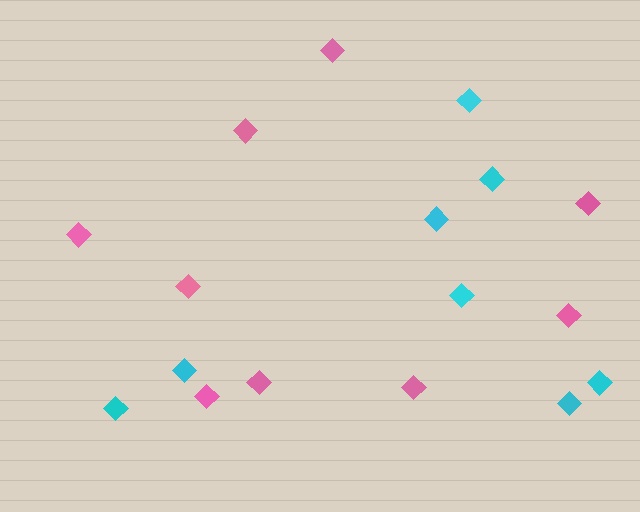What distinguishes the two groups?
There are 2 groups: one group of cyan diamonds (8) and one group of pink diamonds (9).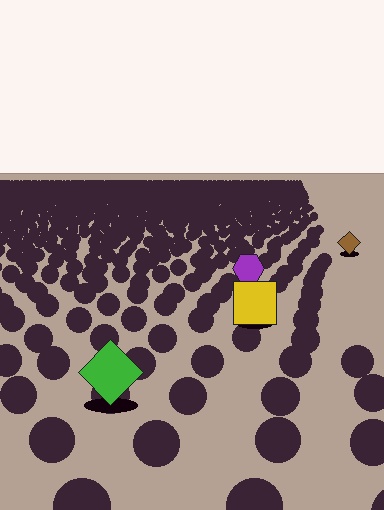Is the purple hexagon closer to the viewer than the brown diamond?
Yes. The purple hexagon is closer — you can tell from the texture gradient: the ground texture is coarser near it.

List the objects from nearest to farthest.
From nearest to farthest: the green diamond, the yellow square, the purple hexagon, the brown diamond.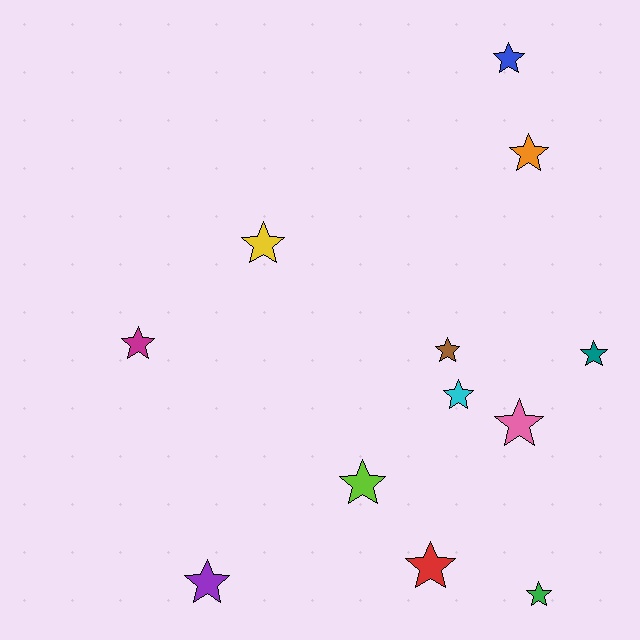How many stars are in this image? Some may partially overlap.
There are 12 stars.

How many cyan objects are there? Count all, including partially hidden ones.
There is 1 cyan object.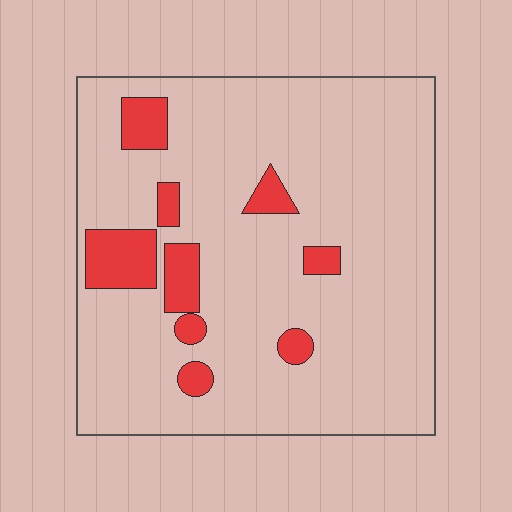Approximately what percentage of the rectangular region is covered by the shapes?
Approximately 10%.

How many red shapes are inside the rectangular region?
9.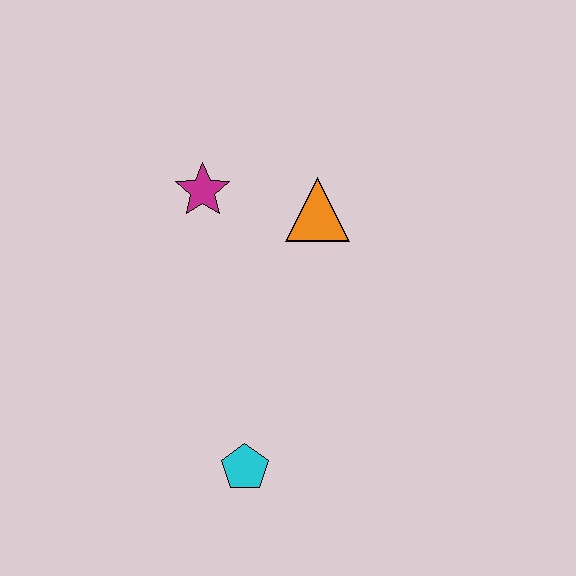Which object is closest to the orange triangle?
The magenta star is closest to the orange triangle.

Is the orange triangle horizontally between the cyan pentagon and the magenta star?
No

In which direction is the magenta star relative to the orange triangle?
The magenta star is to the left of the orange triangle.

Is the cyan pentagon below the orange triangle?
Yes